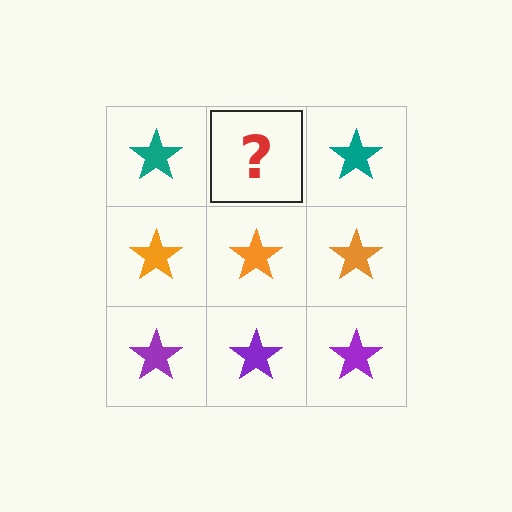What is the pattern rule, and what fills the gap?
The rule is that each row has a consistent color. The gap should be filled with a teal star.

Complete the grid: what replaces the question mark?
The question mark should be replaced with a teal star.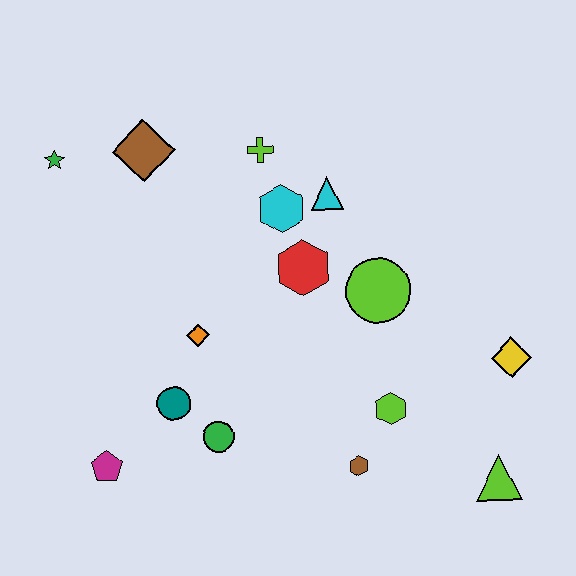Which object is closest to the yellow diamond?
The lime triangle is closest to the yellow diamond.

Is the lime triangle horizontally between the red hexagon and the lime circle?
No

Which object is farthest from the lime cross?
The lime triangle is farthest from the lime cross.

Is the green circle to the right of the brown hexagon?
No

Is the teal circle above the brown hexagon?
Yes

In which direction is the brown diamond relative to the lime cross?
The brown diamond is to the left of the lime cross.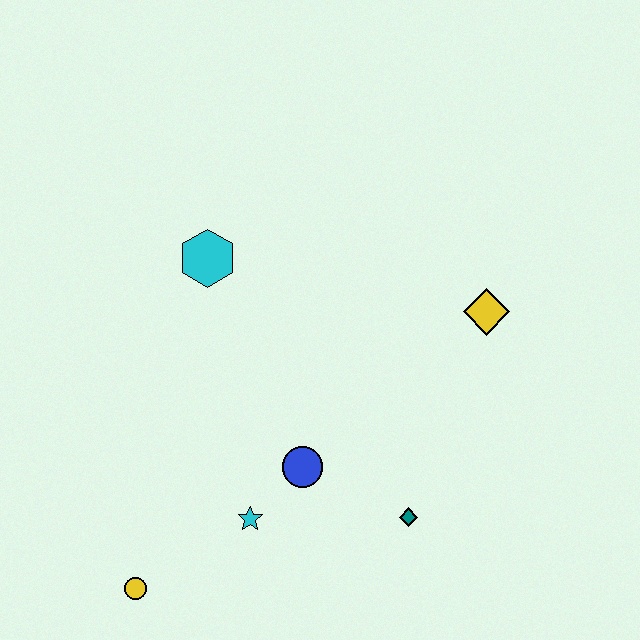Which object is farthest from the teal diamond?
The cyan hexagon is farthest from the teal diamond.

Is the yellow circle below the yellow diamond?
Yes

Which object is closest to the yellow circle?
The cyan star is closest to the yellow circle.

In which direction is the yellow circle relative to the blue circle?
The yellow circle is to the left of the blue circle.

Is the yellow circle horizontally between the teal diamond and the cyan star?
No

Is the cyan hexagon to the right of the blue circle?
No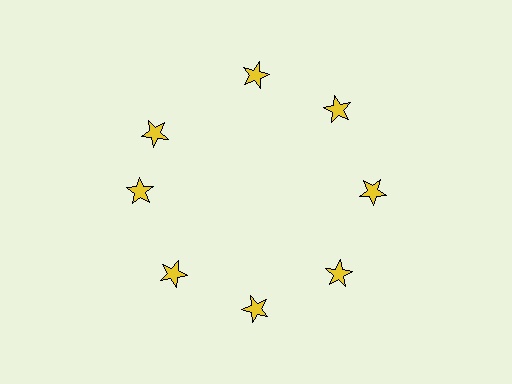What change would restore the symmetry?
The symmetry would be restored by rotating it back into even spacing with its neighbors so that all 8 stars sit at equal angles and equal distance from the center.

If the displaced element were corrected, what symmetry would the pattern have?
It would have 8-fold rotational symmetry — the pattern would map onto itself every 45 degrees.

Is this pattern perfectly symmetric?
No. The 8 yellow stars are arranged in a ring, but one element near the 10 o'clock position is rotated out of alignment along the ring, breaking the 8-fold rotational symmetry.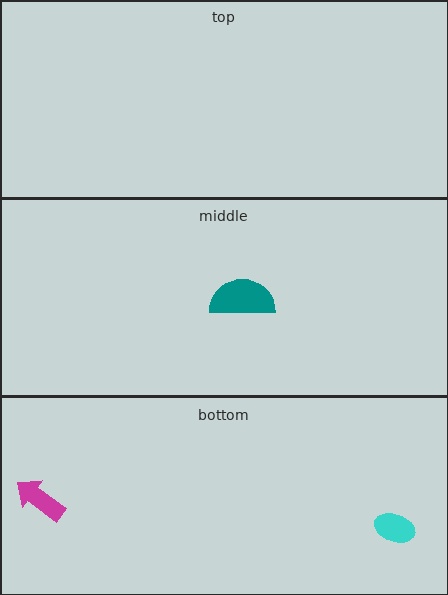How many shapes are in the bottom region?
2.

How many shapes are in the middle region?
1.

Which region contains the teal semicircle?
The middle region.